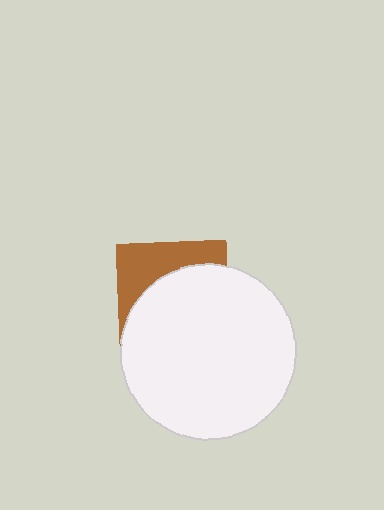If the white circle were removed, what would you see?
You would see the complete brown square.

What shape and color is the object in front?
The object in front is a white circle.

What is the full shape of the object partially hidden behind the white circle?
The partially hidden object is a brown square.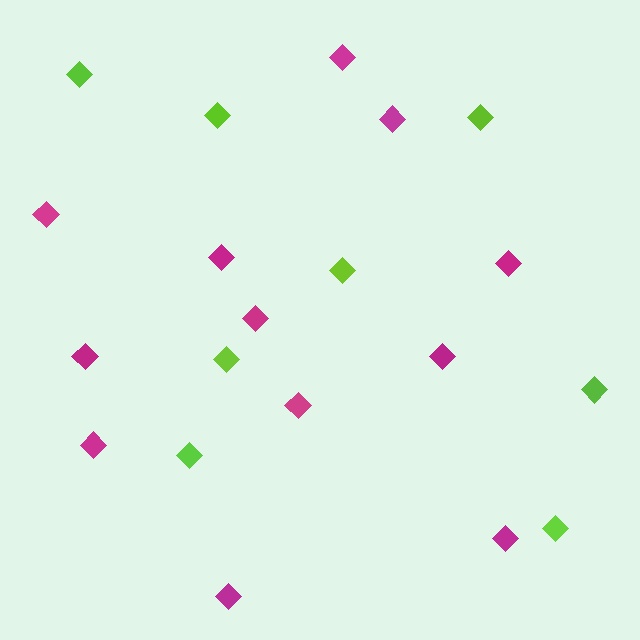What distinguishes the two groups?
There are 2 groups: one group of lime diamonds (8) and one group of magenta diamonds (12).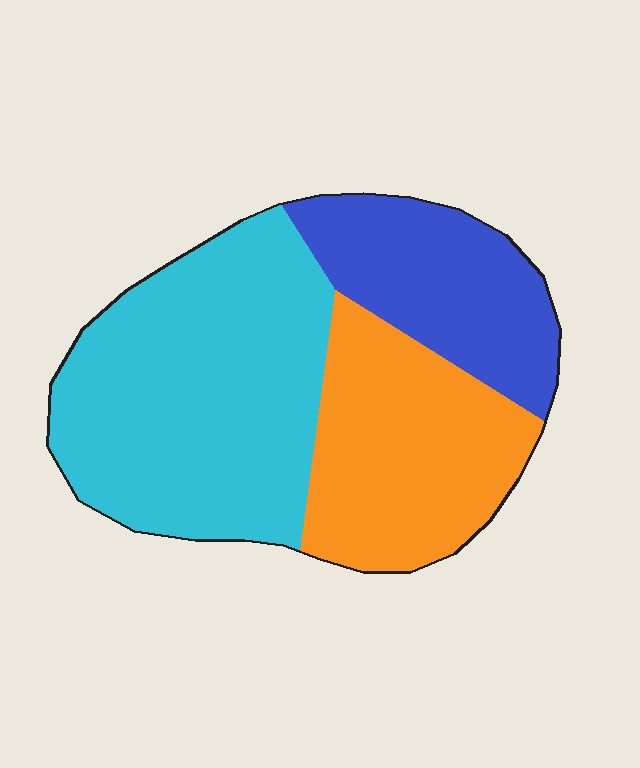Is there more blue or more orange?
Orange.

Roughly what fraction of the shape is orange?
Orange takes up about one third (1/3) of the shape.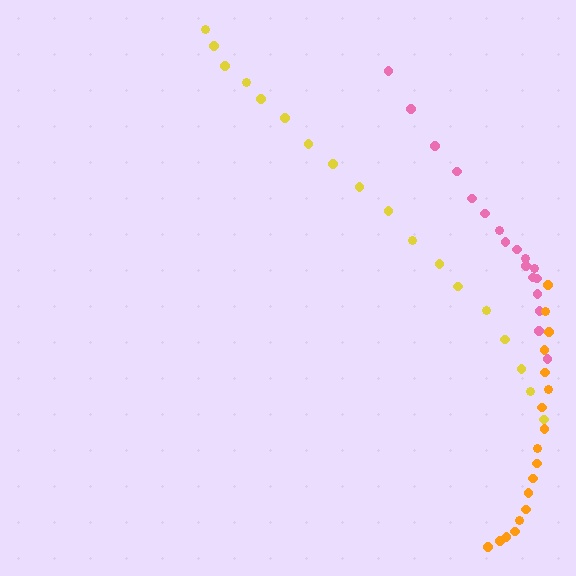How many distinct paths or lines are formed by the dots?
There are 3 distinct paths.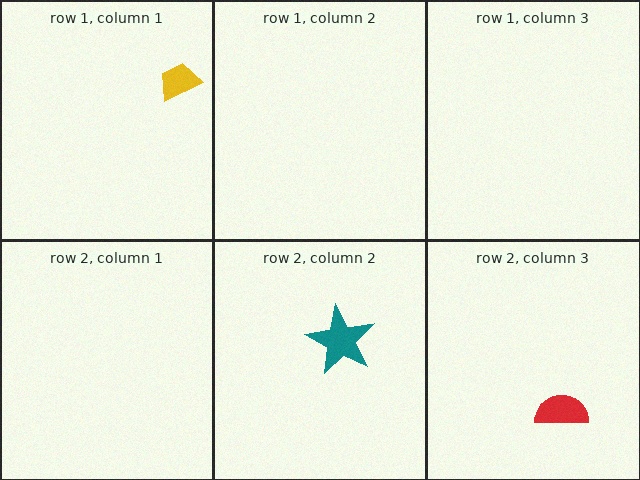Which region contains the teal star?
The row 2, column 2 region.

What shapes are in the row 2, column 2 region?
The teal star.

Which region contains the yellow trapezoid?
The row 1, column 1 region.